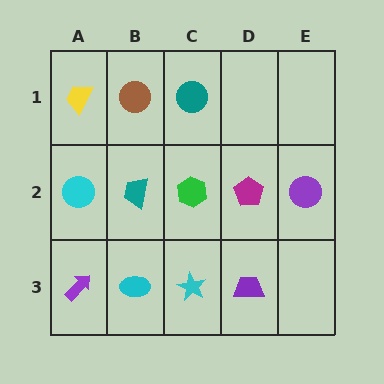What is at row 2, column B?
A teal trapezoid.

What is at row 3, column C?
A cyan star.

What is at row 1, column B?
A brown circle.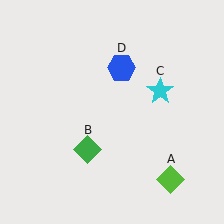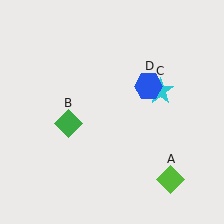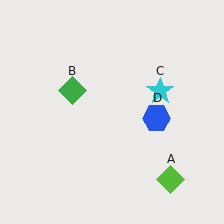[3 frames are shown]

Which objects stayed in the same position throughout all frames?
Lime diamond (object A) and cyan star (object C) remained stationary.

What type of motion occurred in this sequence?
The green diamond (object B), blue hexagon (object D) rotated clockwise around the center of the scene.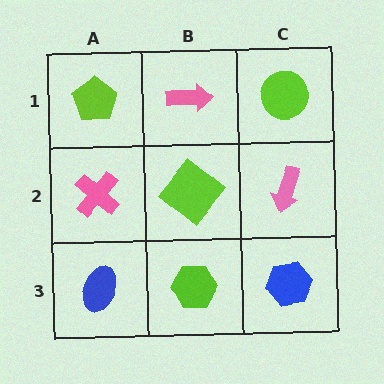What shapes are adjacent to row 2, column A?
A lime pentagon (row 1, column A), a blue ellipse (row 3, column A), a lime diamond (row 2, column B).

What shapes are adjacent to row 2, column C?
A lime circle (row 1, column C), a blue hexagon (row 3, column C), a lime diamond (row 2, column B).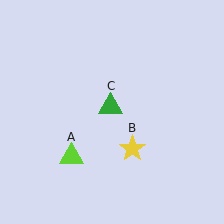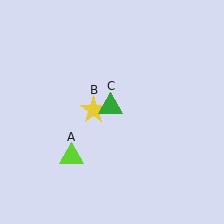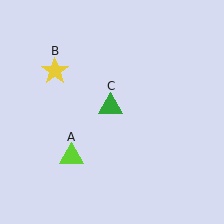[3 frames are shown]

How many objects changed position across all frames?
1 object changed position: yellow star (object B).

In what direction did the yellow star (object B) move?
The yellow star (object B) moved up and to the left.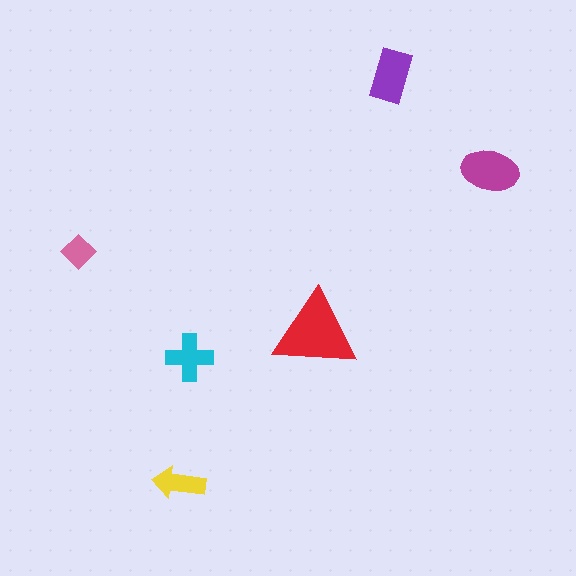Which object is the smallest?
The pink diamond.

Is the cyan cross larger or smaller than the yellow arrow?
Larger.